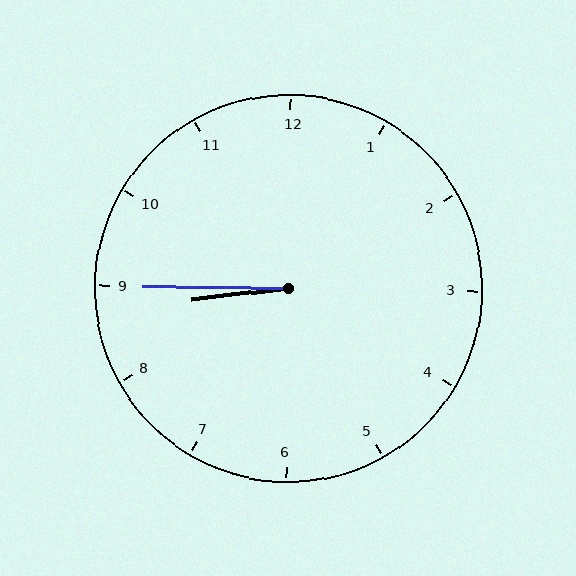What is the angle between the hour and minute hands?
Approximately 8 degrees.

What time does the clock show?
8:45.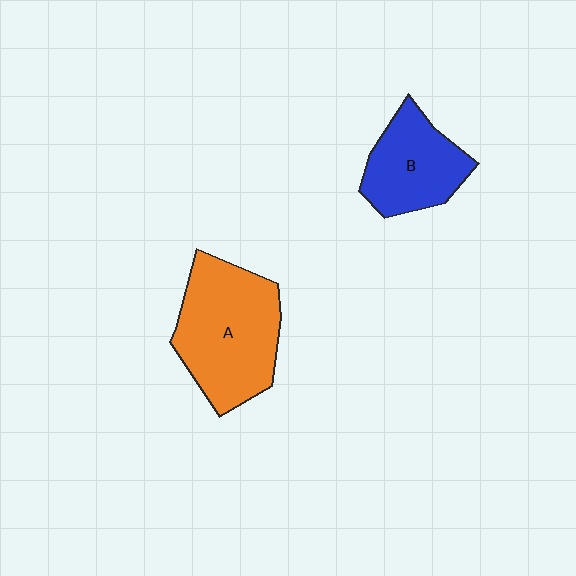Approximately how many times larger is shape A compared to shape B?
Approximately 1.5 times.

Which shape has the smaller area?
Shape B (blue).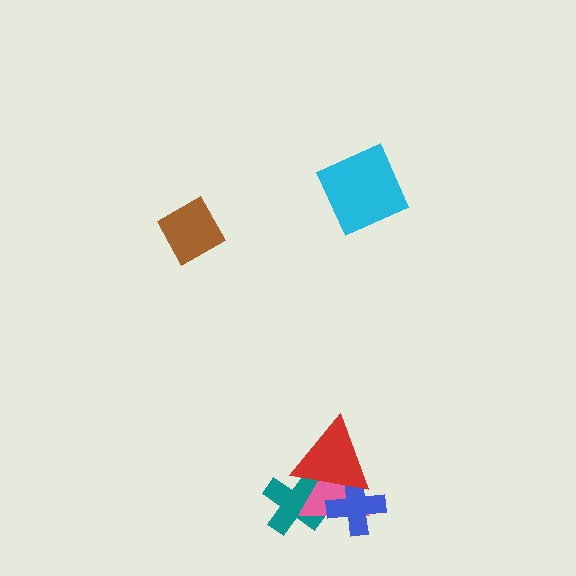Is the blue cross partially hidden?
Yes, it is partially covered by another shape.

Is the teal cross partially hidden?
Yes, it is partially covered by another shape.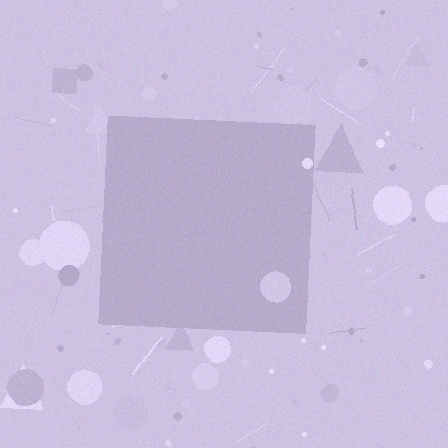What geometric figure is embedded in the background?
A square is embedded in the background.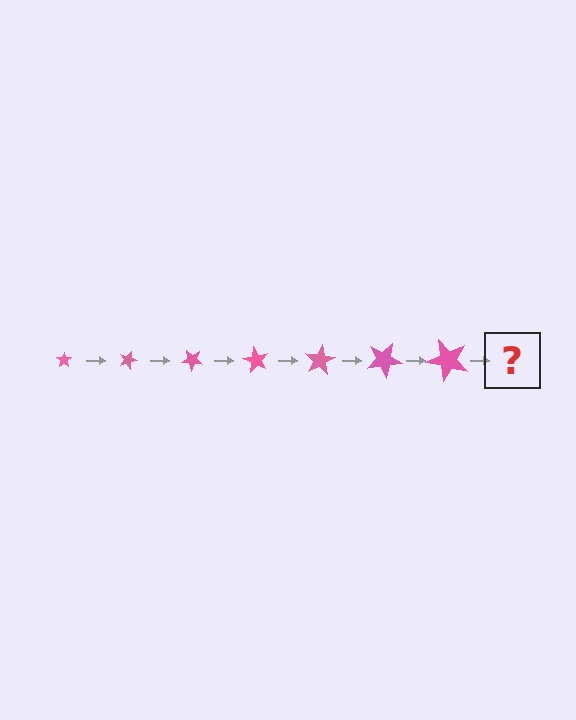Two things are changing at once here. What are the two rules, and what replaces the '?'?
The two rules are that the star grows larger each step and it rotates 20 degrees each step. The '?' should be a star, larger than the previous one and rotated 140 degrees from the start.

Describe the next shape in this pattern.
It should be a star, larger than the previous one and rotated 140 degrees from the start.